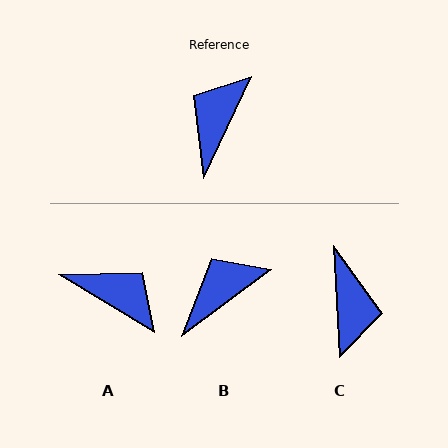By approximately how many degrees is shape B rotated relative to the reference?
Approximately 28 degrees clockwise.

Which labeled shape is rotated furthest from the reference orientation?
C, about 151 degrees away.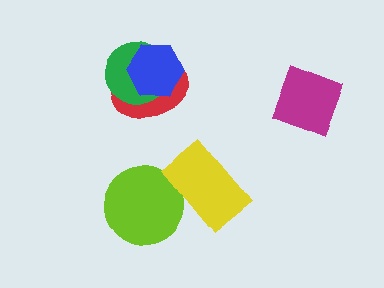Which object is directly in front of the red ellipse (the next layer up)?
The green circle is directly in front of the red ellipse.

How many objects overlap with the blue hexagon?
2 objects overlap with the blue hexagon.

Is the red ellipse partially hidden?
Yes, it is partially covered by another shape.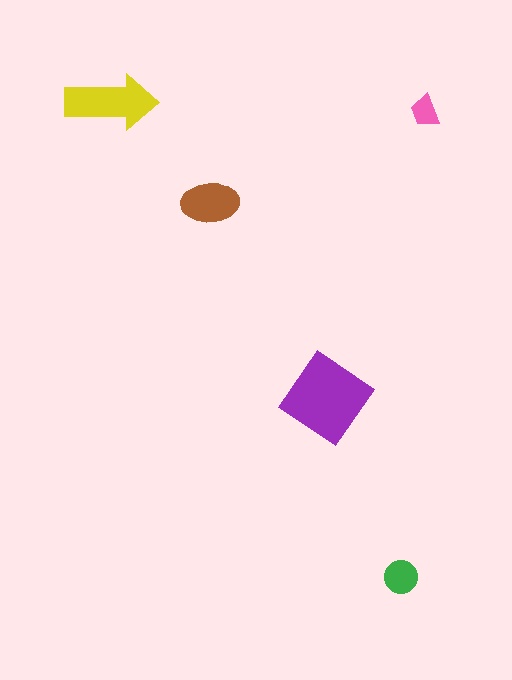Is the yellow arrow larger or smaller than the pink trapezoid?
Larger.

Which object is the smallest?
The pink trapezoid.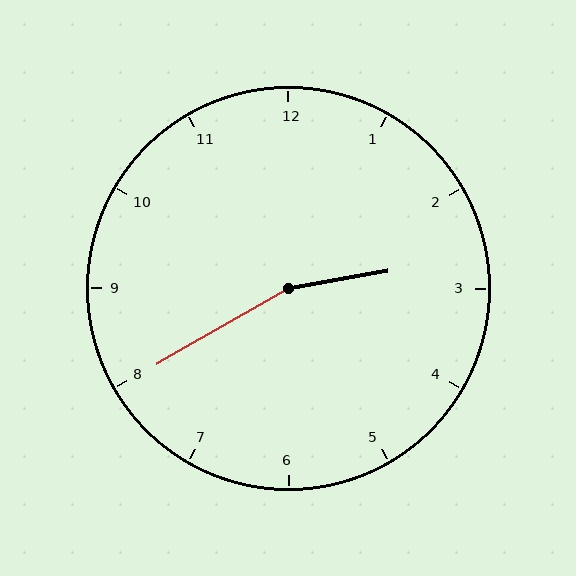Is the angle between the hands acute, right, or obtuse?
It is obtuse.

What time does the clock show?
2:40.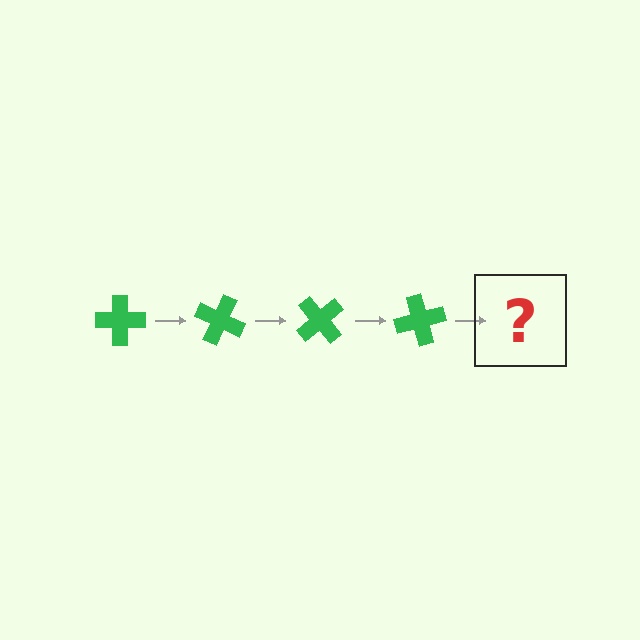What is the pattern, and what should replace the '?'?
The pattern is that the cross rotates 25 degrees each step. The '?' should be a green cross rotated 100 degrees.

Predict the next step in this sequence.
The next step is a green cross rotated 100 degrees.